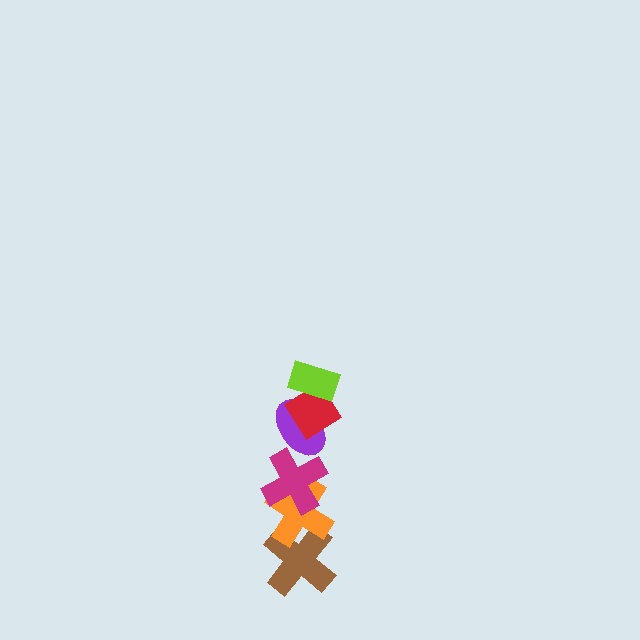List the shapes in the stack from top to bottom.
From top to bottom: the lime rectangle, the red diamond, the purple ellipse, the magenta cross, the orange cross, the brown cross.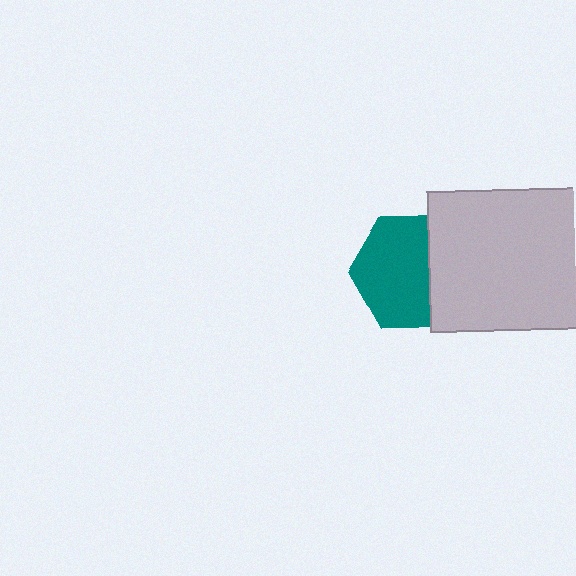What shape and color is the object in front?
The object in front is a light gray rectangle.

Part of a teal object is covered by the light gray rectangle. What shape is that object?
It is a hexagon.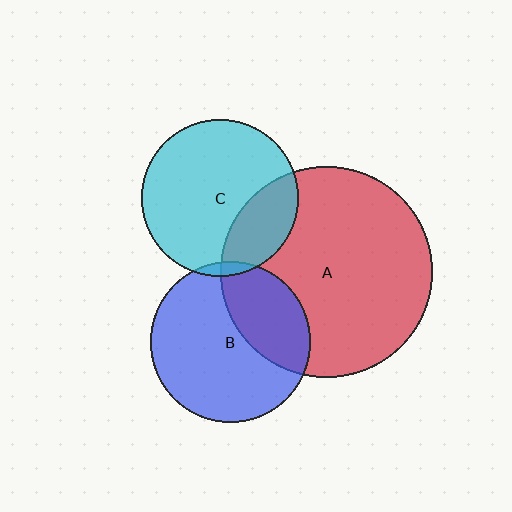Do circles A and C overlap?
Yes.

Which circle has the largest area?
Circle A (red).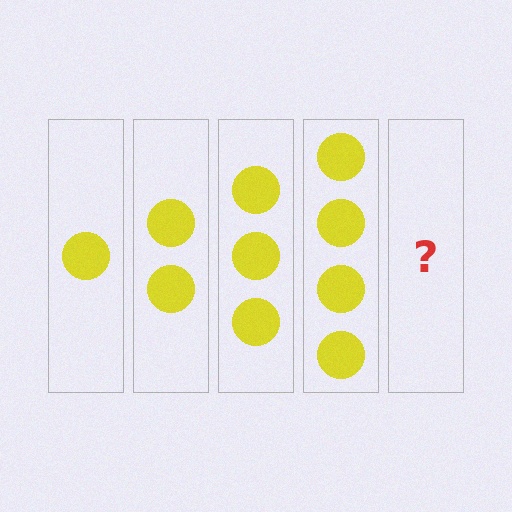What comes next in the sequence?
The next element should be 5 circles.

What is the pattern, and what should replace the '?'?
The pattern is that each step adds one more circle. The '?' should be 5 circles.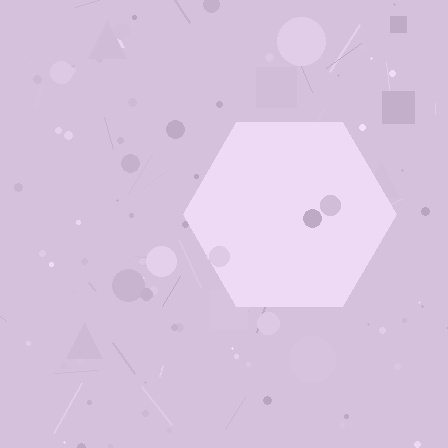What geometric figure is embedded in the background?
A hexagon is embedded in the background.